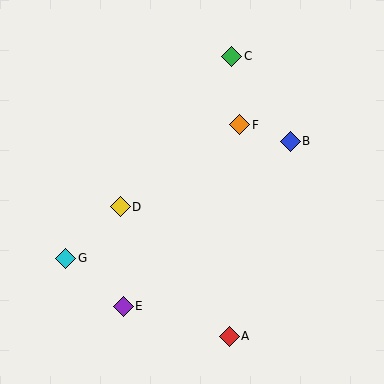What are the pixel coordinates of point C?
Point C is at (232, 57).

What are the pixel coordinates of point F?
Point F is at (240, 125).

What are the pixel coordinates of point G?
Point G is at (66, 258).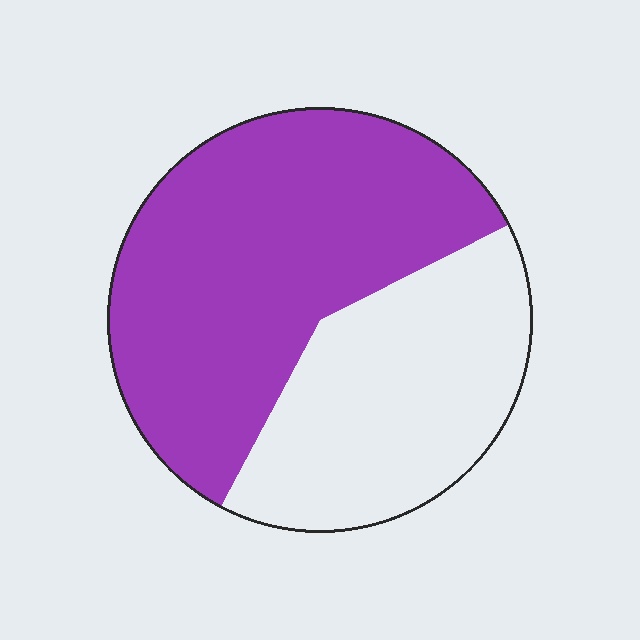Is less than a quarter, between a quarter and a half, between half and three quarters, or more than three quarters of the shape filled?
Between half and three quarters.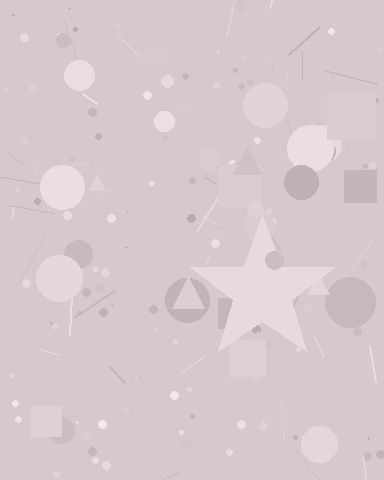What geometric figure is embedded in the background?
A star is embedded in the background.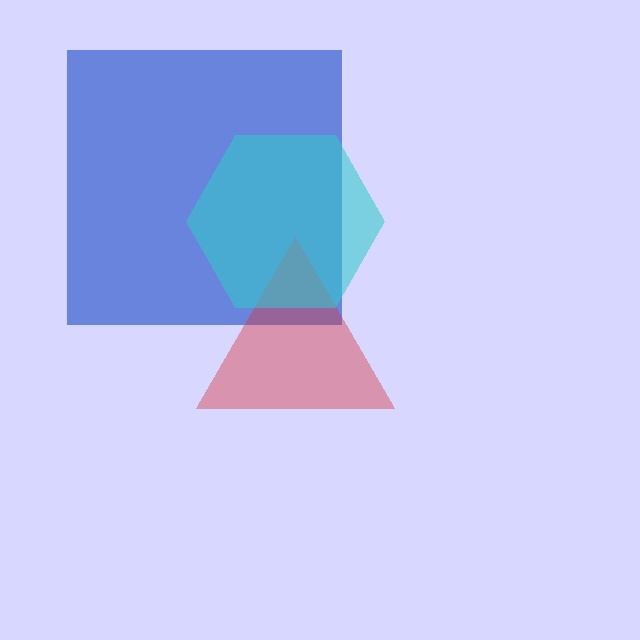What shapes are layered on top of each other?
The layered shapes are: a blue square, a red triangle, a cyan hexagon.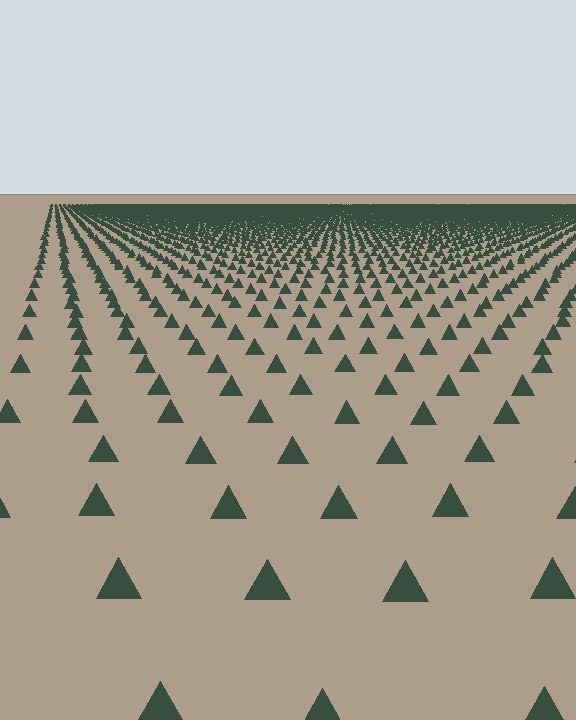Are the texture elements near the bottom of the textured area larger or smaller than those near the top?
Larger. Near the bottom, elements are closer to the viewer and appear at a bigger on-screen size.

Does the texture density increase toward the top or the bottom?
Density increases toward the top.